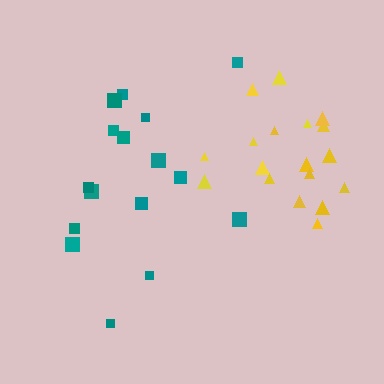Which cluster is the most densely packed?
Yellow.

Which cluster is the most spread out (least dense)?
Teal.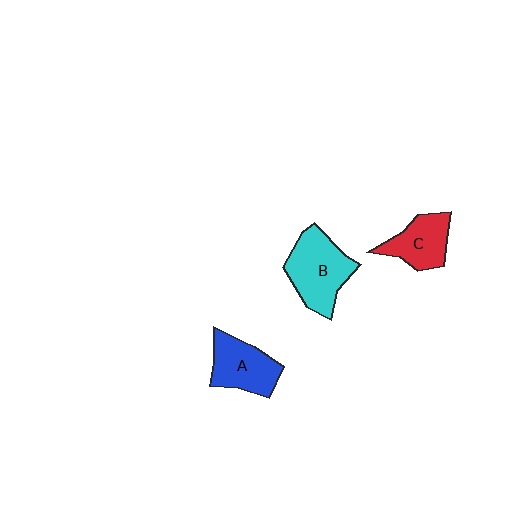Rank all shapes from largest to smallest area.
From largest to smallest: B (cyan), A (blue), C (red).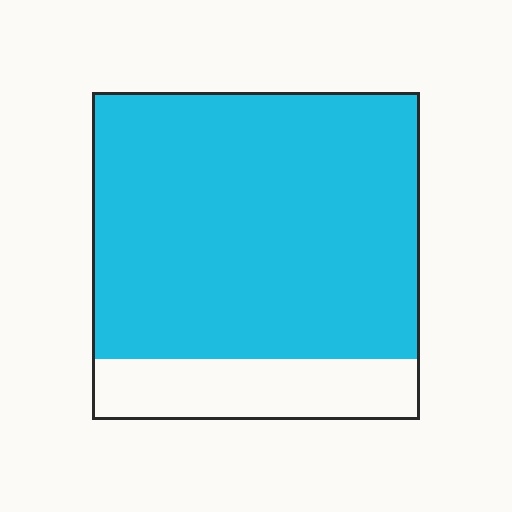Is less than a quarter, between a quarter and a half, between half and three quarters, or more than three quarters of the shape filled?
More than three quarters.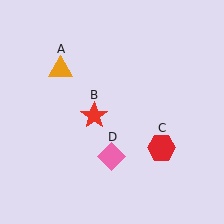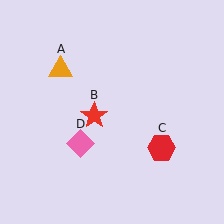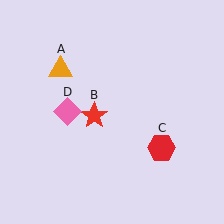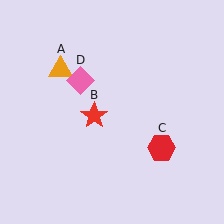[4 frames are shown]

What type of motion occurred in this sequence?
The pink diamond (object D) rotated clockwise around the center of the scene.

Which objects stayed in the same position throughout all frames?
Orange triangle (object A) and red star (object B) and red hexagon (object C) remained stationary.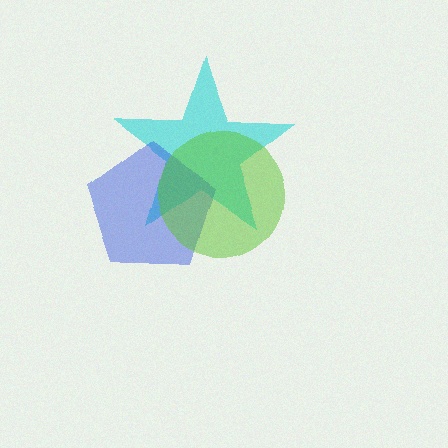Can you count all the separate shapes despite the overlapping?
Yes, there are 3 separate shapes.